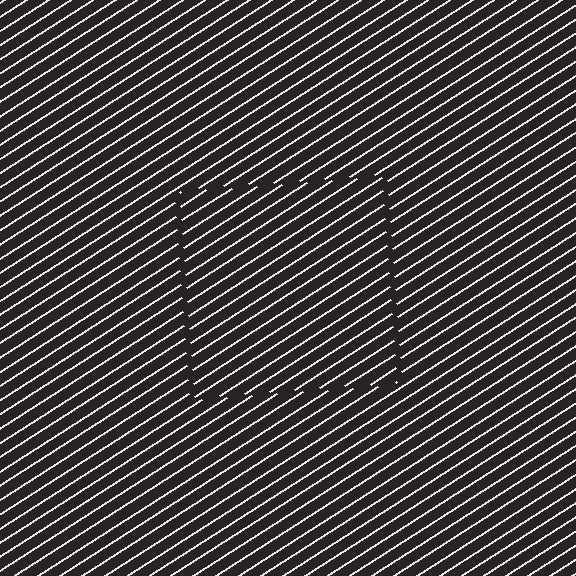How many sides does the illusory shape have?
4 sides — the line-ends trace a square.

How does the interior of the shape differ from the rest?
The interior of the shape contains the same grating, shifted by half a period — the contour is defined by the phase discontinuity where line-ends from the inner and outer gratings abut.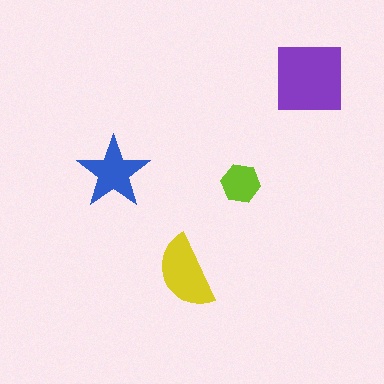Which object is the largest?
The purple square.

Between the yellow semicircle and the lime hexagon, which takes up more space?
The yellow semicircle.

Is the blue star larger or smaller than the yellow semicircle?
Smaller.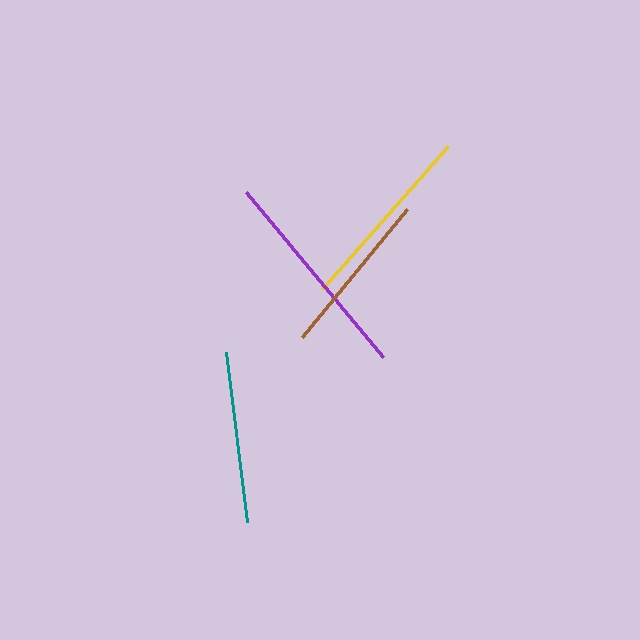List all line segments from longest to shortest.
From longest to shortest: purple, yellow, teal, brown.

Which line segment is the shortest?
The brown line is the shortest at approximately 166 pixels.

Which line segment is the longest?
The purple line is the longest at approximately 214 pixels.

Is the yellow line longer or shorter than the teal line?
The yellow line is longer than the teal line.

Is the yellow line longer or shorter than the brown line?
The yellow line is longer than the brown line.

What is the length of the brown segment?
The brown segment is approximately 166 pixels long.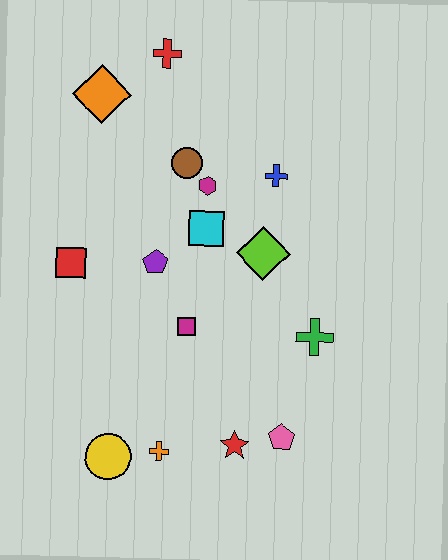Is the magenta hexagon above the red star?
Yes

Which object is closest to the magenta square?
The purple pentagon is closest to the magenta square.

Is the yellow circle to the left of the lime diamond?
Yes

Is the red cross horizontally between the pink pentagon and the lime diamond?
No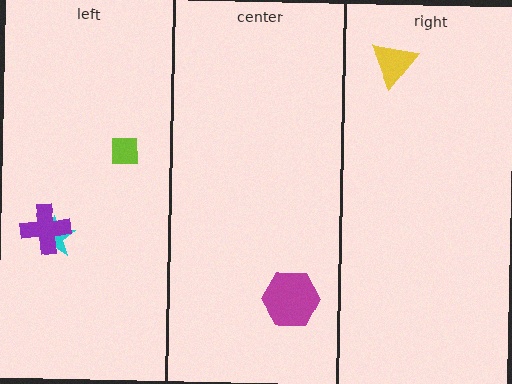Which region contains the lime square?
The left region.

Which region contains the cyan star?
The left region.